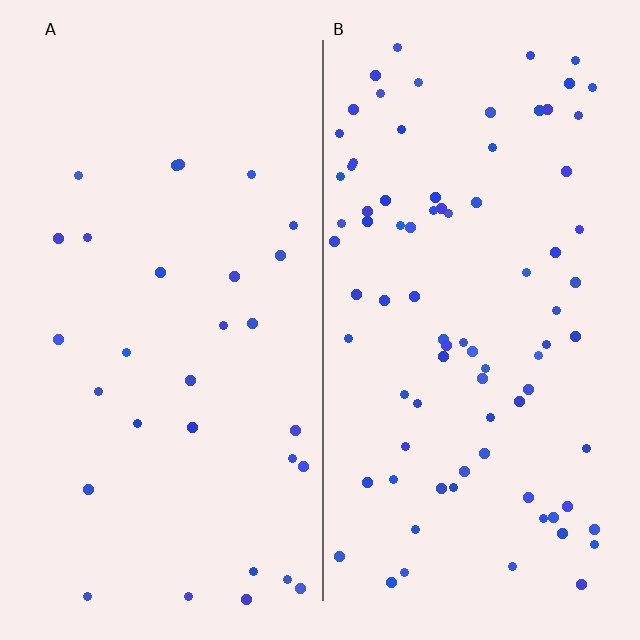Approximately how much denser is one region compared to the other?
Approximately 2.8× — region B over region A.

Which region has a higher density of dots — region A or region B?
B (the right).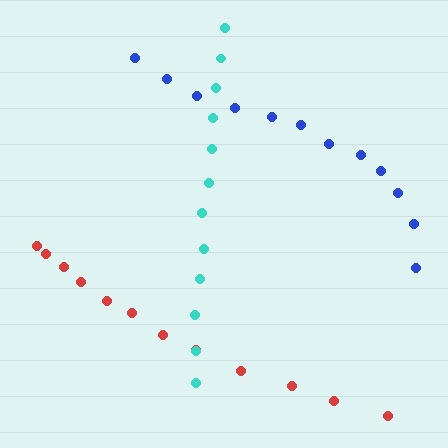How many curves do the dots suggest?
There are 3 distinct paths.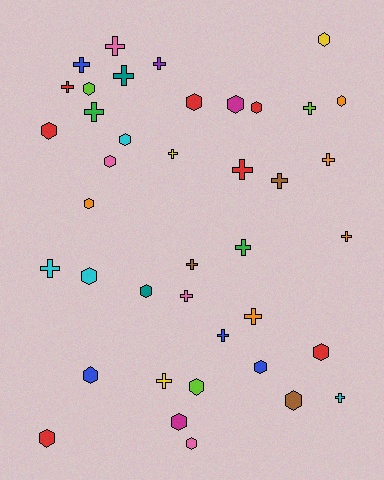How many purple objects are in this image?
There is 1 purple object.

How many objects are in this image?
There are 40 objects.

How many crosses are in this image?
There are 20 crosses.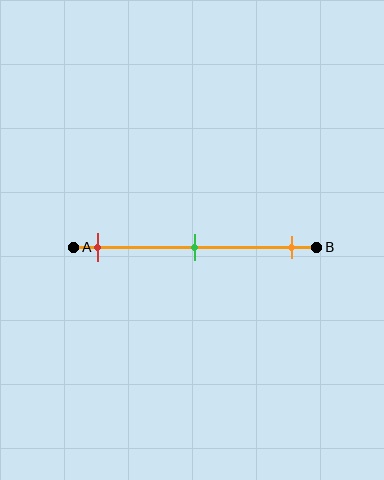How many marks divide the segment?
There are 3 marks dividing the segment.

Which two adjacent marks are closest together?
The red and green marks are the closest adjacent pair.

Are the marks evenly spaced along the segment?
Yes, the marks are approximately evenly spaced.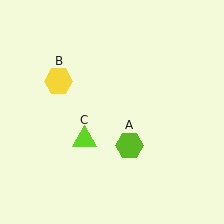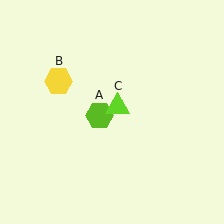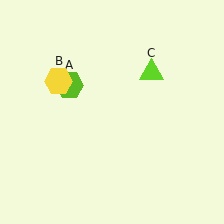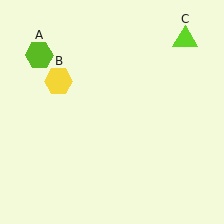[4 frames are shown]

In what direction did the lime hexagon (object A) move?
The lime hexagon (object A) moved up and to the left.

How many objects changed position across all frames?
2 objects changed position: lime hexagon (object A), lime triangle (object C).